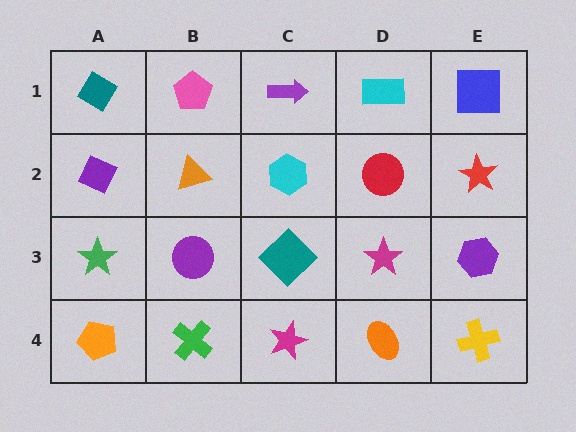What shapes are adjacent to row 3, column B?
An orange triangle (row 2, column B), a green cross (row 4, column B), a green star (row 3, column A), a teal diamond (row 3, column C).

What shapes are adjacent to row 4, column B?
A purple circle (row 3, column B), an orange pentagon (row 4, column A), a magenta star (row 4, column C).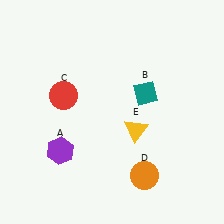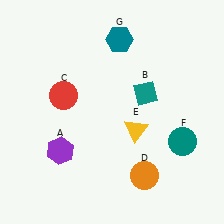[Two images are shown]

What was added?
A teal circle (F), a teal hexagon (G) were added in Image 2.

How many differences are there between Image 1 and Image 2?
There are 2 differences between the two images.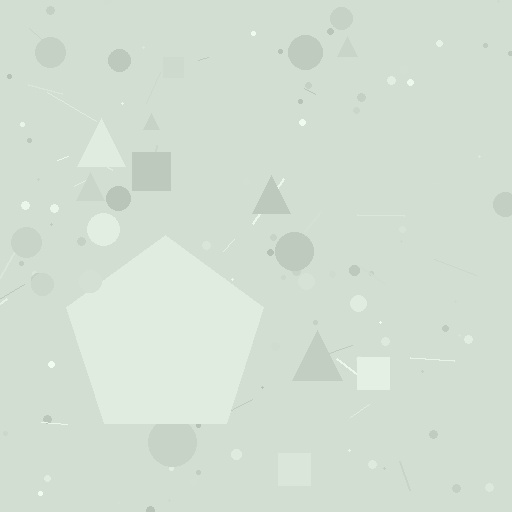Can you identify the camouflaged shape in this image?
The camouflaged shape is a pentagon.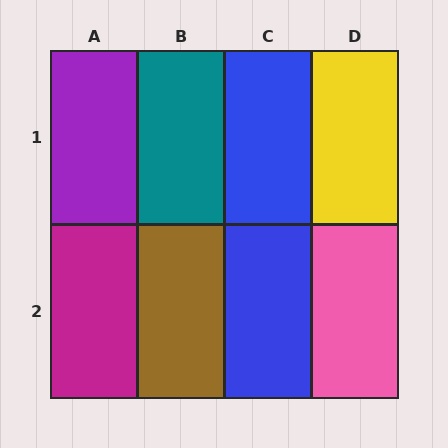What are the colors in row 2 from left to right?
Magenta, brown, blue, pink.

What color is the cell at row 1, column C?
Blue.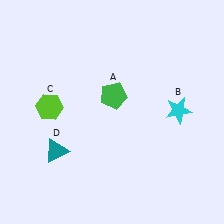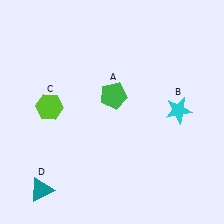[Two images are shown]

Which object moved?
The teal triangle (D) moved down.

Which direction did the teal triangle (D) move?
The teal triangle (D) moved down.